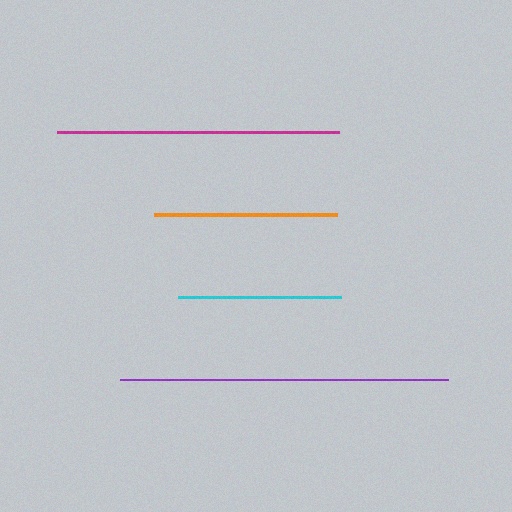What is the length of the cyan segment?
The cyan segment is approximately 164 pixels long.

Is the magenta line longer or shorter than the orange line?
The magenta line is longer than the orange line.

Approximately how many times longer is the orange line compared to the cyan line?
The orange line is approximately 1.1 times the length of the cyan line.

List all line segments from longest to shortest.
From longest to shortest: purple, magenta, orange, cyan.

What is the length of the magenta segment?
The magenta segment is approximately 282 pixels long.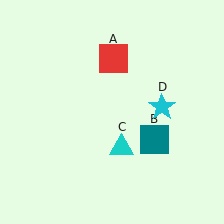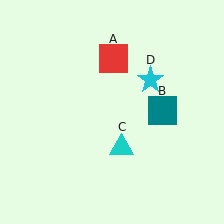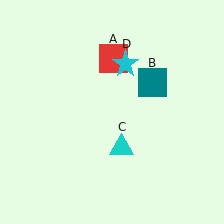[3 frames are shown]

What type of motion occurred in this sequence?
The teal square (object B), cyan star (object D) rotated counterclockwise around the center of the scene.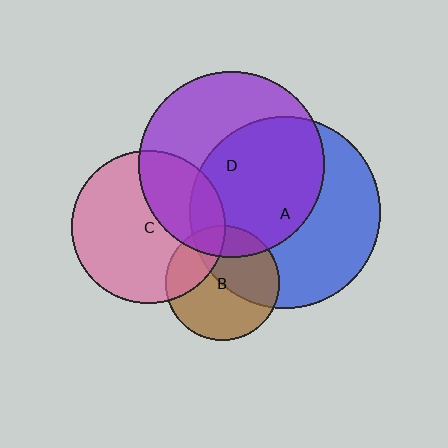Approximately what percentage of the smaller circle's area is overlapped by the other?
Approximately 35%.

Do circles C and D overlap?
Yes.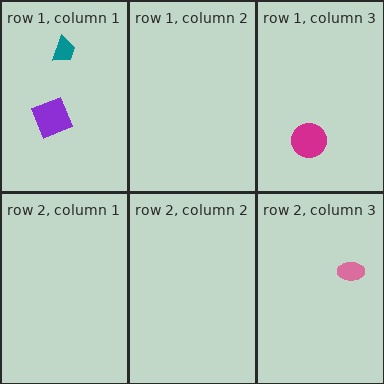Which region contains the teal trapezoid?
The row 1, column 1 region.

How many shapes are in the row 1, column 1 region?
2.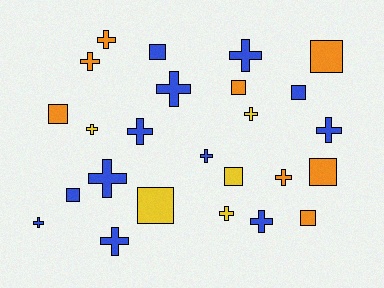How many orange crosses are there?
There are 3 orange crosses.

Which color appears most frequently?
Blue, with 12 objects.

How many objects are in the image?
There are 25 objects.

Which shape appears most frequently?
Cross, with 15 objects.